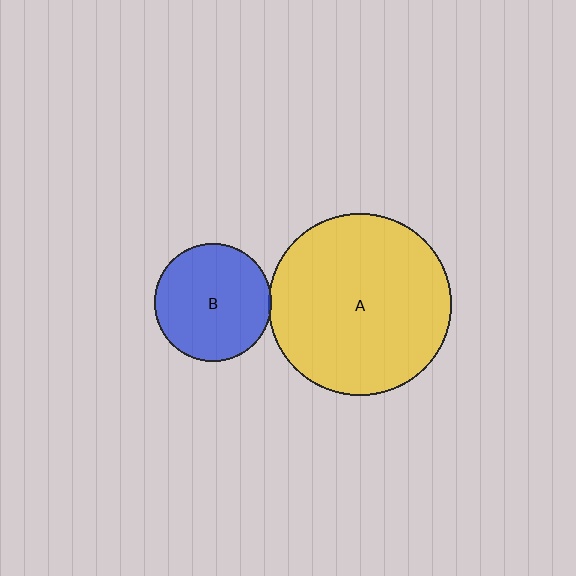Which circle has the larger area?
Circle A (yellow).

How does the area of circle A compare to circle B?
Approximately 2.4 times.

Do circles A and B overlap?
Yes.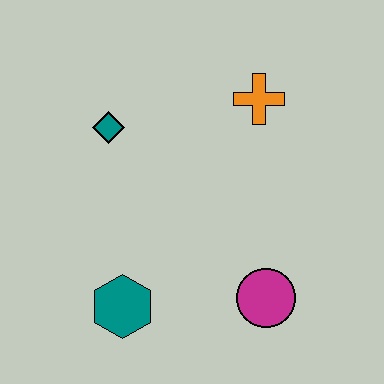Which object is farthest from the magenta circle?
The teal diamond is farthest from the magenta circle.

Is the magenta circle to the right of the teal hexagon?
Yes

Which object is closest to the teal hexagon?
The magenta circle is closest to the teal hexagon.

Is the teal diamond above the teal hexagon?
Yes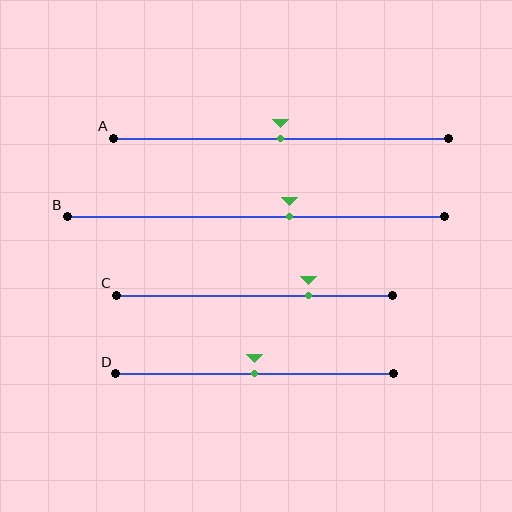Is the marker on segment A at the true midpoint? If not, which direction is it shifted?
Yes, the marker on segment A is at the true midpoint.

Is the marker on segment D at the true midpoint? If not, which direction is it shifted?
Yes, the marker on segment D is at the true midpoint.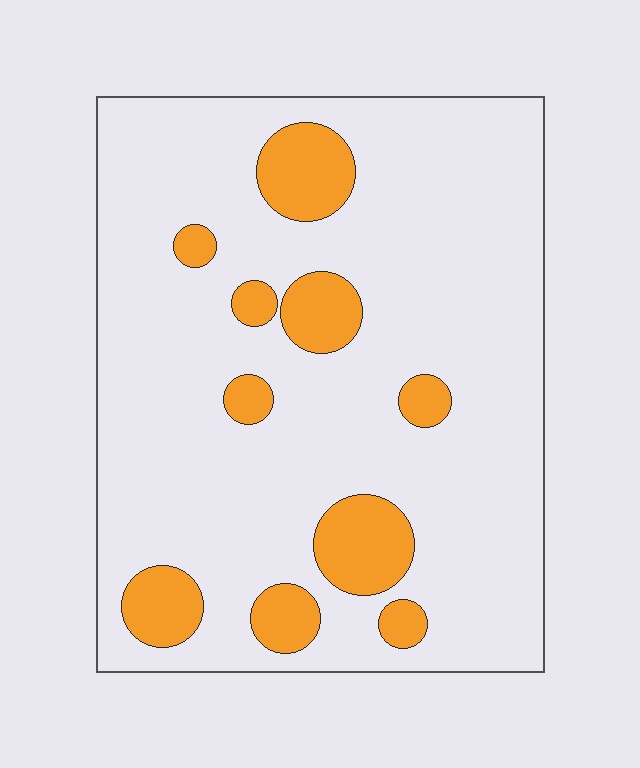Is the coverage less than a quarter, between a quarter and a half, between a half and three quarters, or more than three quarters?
Less than a quarter.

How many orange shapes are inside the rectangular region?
10.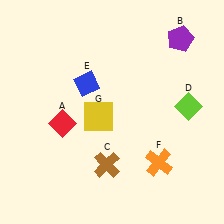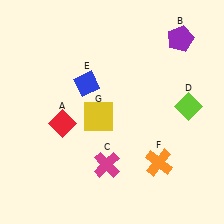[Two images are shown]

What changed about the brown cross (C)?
In Image 1, C is brown. In Image 2, it changed to magenta.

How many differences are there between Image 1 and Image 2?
There is 1 difference between the two images.